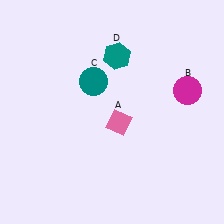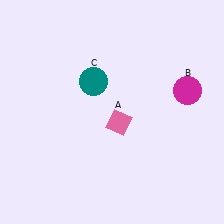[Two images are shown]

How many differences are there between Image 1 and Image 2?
There is 1 difference between the two images.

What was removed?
The teal hexagon (D) was removed in Image 2.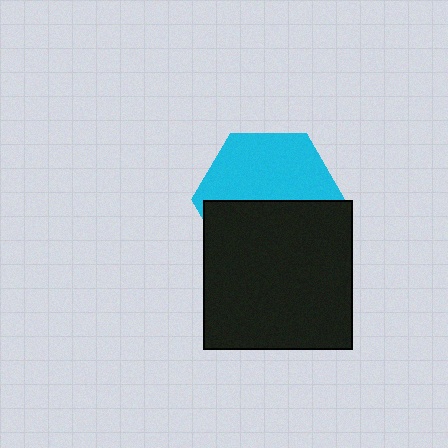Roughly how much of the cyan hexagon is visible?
About half of it is visible (roughly 51%).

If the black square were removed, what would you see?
You would see the complete cyan hexagon.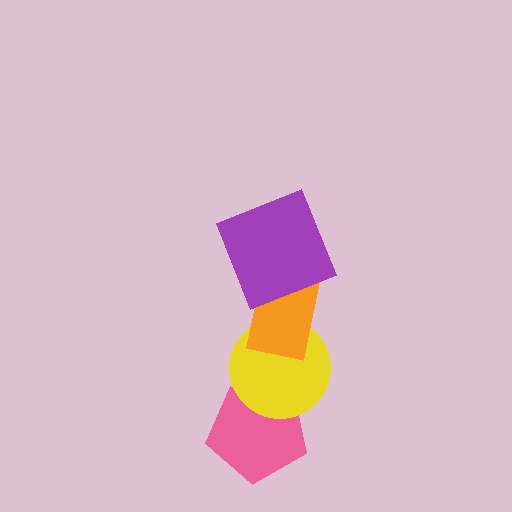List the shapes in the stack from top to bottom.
From top to bottom: the purple square, the orange rectangle, the yellow circle, the pink pentagon.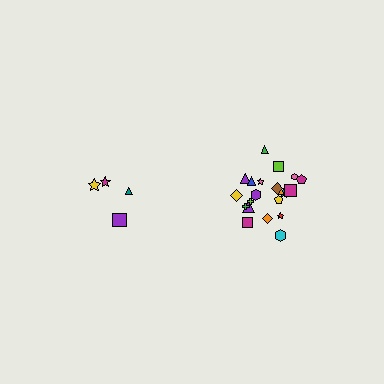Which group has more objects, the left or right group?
The right group.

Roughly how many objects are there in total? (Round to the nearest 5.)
Roughly 25 objects in total.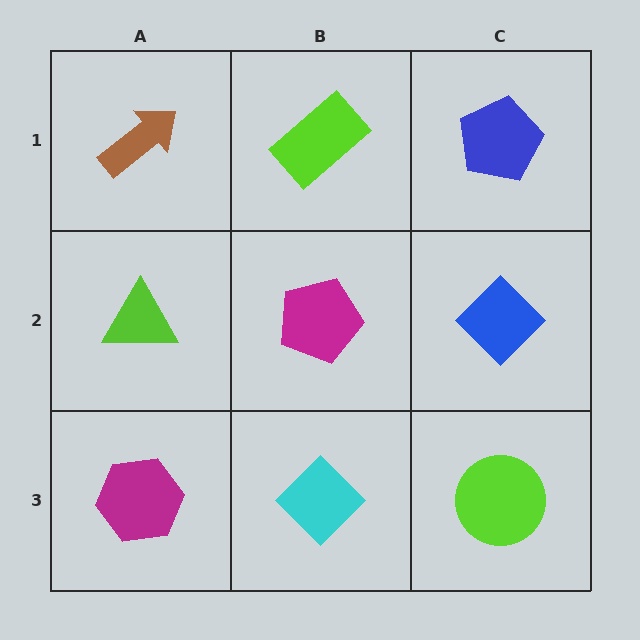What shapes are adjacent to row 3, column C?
A blue diamond (row 2, column C), a cyan diamond (row 3, column B).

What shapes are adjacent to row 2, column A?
A brown arrow (row 1, column A), a magenta hexagon (row 3, column A), a magenta pentagon (row 2, column B).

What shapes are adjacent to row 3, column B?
A magenta pentagon (row 2, column B), a magenta hexagon (row 3, column A), a lime circle (row 3, column C).